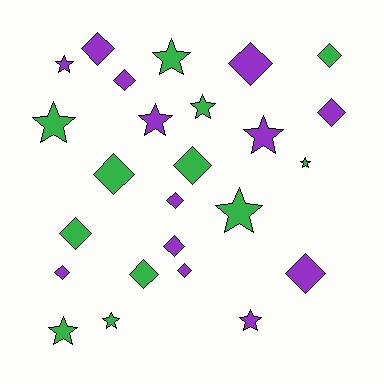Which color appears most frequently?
Purple, with 13 objects.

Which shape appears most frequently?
Diamond, with 14 objects.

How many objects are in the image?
There are 25 objects.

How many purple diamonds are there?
There are 9 purple diamonds.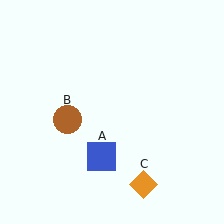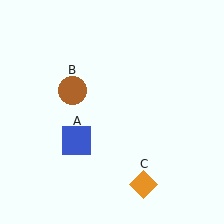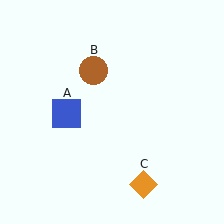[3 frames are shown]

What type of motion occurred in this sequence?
The blue square (object A), brown circle (object B) rotated clockwise around the center of the scene.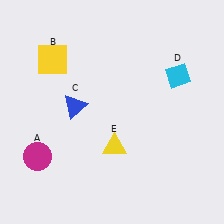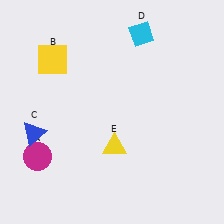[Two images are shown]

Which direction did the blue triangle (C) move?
The blue triangle (C) moved left.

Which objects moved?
The objects that moved are: the blue triangle (C), the cyan diamond (D).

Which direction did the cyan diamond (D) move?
The cyan diamond (D) moved up.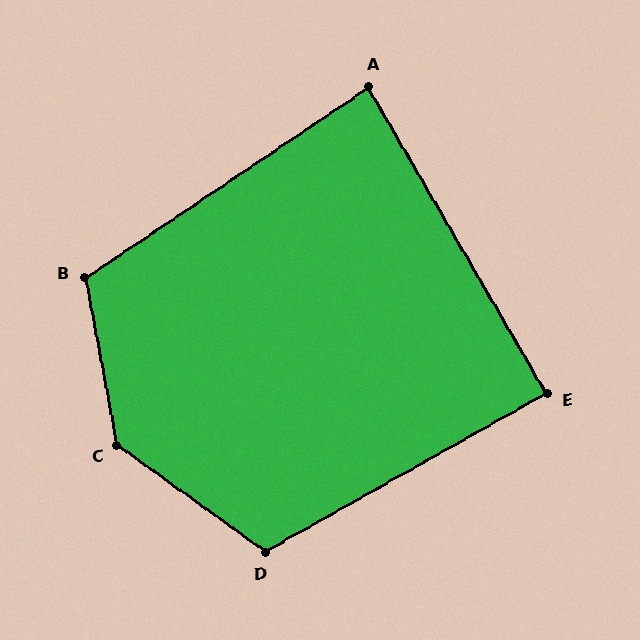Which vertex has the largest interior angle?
C, at approximately 137 degrees.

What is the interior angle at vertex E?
Approximately 89 degrees (approximately right).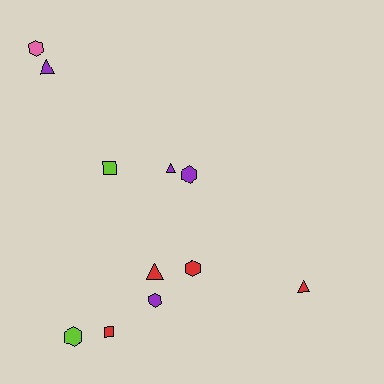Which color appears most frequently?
Purple, with 4 objects.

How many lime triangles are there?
There are no lime triangles.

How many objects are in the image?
There are 11 objects.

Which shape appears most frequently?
Hexagon, with 5 objects.